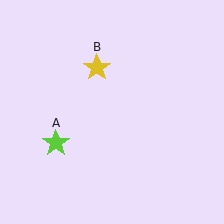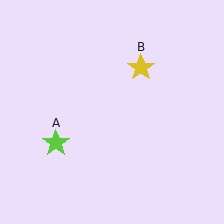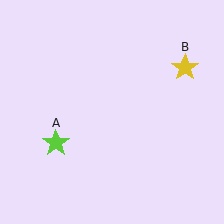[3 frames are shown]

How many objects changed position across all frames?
1 object changed position: yellow star (object B).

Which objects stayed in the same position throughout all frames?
Lime star (object A) remained stationary.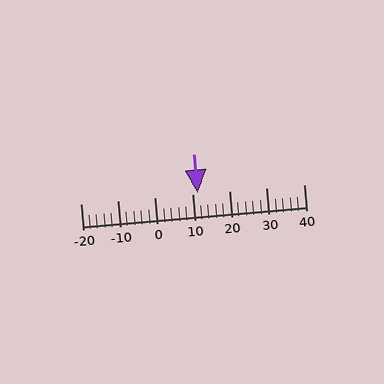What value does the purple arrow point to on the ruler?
The purple arrow points to approximately 12.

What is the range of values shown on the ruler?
The ruler shows values from -20 to 40.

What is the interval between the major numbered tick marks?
The major tick marks are spaced 10 units apart.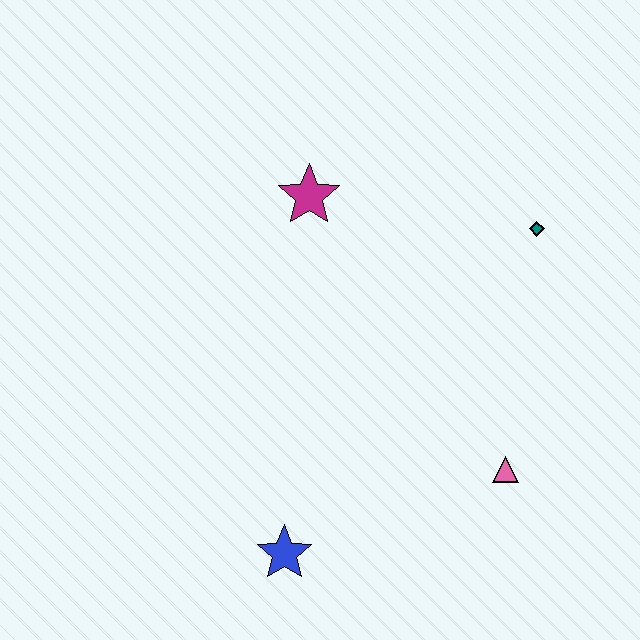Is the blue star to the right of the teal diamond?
No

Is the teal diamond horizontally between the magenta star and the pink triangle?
No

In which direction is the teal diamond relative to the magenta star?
The teal diamond is to the right of the magenta star.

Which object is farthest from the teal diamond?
The blue star is farthest from the teal diamond.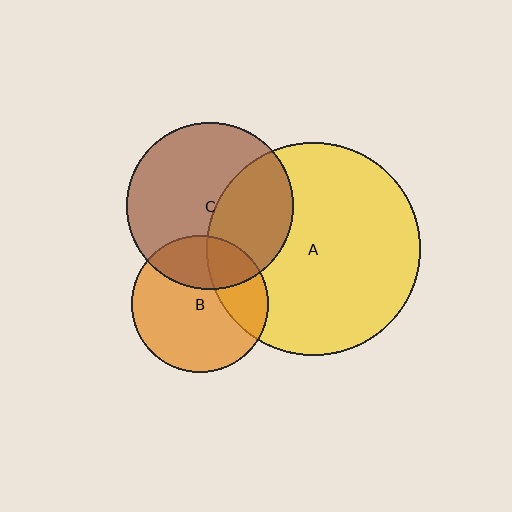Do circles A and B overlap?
Yes.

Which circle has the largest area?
Circle A (yellow).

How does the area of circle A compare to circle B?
Approximately 2.4 times.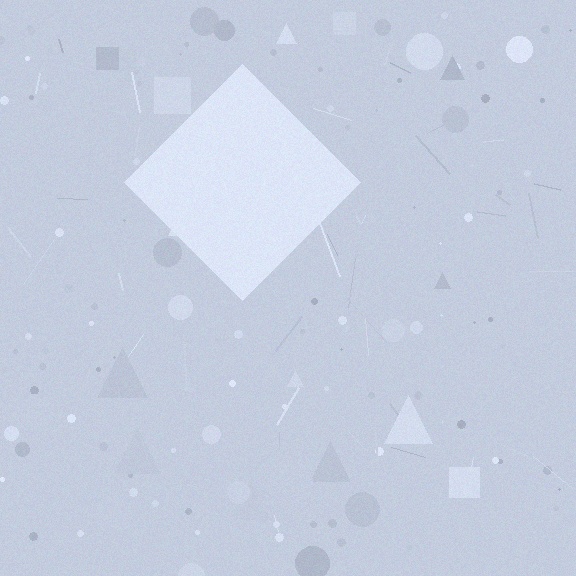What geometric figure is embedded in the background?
A diamond is embedded in the background.